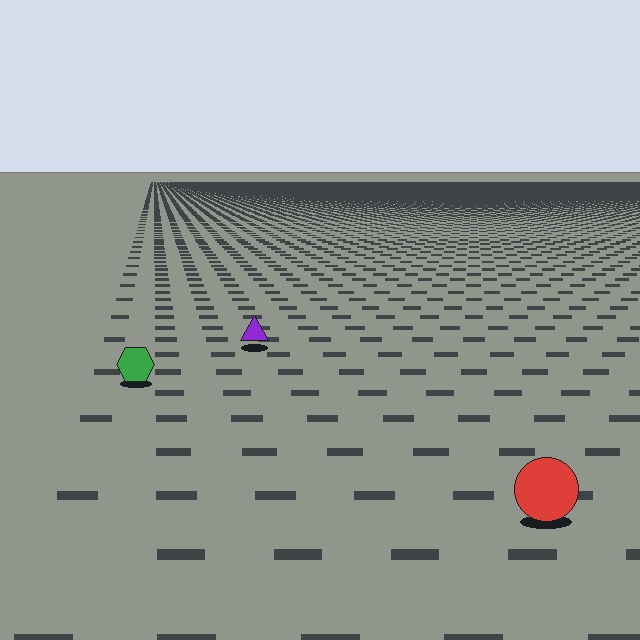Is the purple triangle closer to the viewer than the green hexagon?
No. The green hexagon is closer — you can tell from the texture gradient: the ground texture is coarser near it.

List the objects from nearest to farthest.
From nearest to farthest: the red circle, the green hexagon, the purple triangle.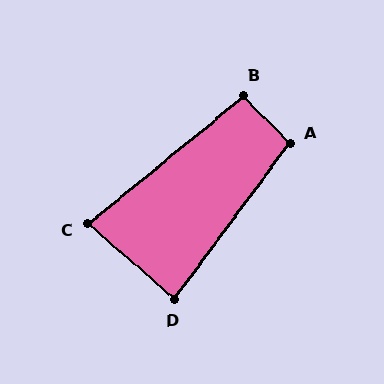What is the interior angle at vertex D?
Approximately 85 degrees (approximately right).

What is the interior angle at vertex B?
Approximately 95 degrees (approximately right).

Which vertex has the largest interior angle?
A, at approximately 100 degrees.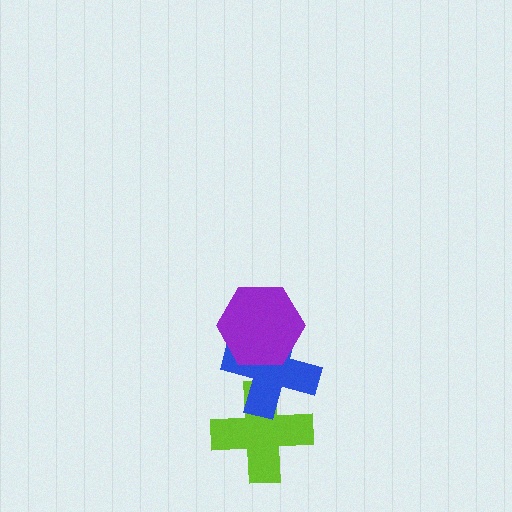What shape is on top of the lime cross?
The blue cross is on top of the lime cross.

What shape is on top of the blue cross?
The purple hexagon is on top of the blue cross.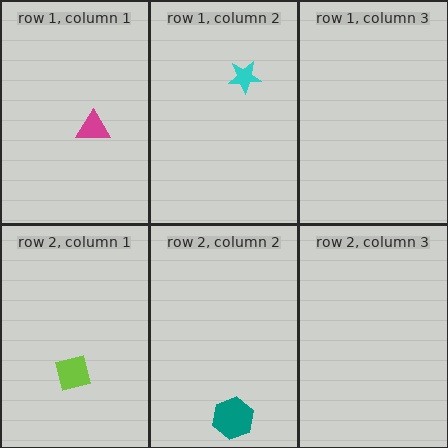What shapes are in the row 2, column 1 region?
The lime square.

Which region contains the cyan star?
The row 1, column 2 region.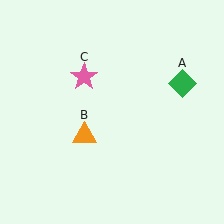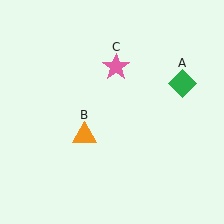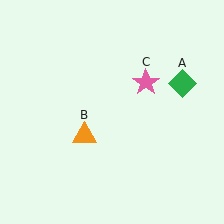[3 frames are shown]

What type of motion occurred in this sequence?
The pink star (object C) rotated clockwise around the center of the scene.